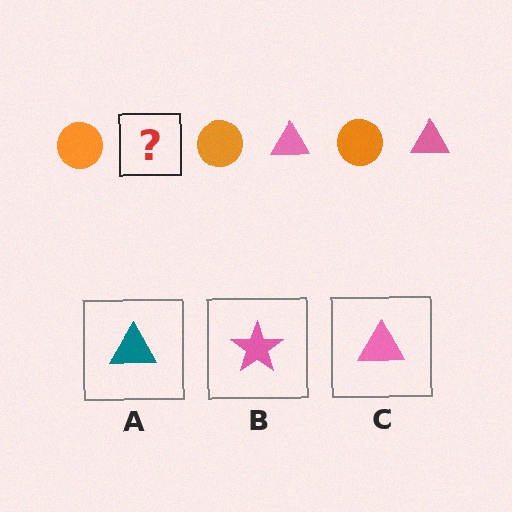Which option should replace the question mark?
Option C.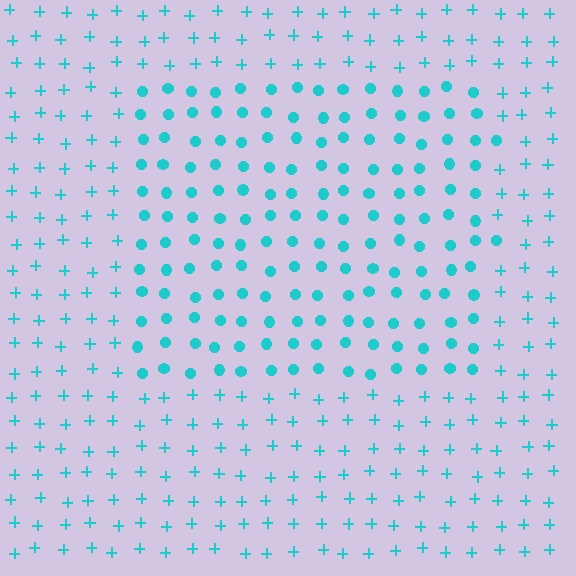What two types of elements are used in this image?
The image uses circles inside the rectangle region and plus signs outside it.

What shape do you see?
I see a rectangle.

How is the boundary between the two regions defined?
The boundary is defined by a change in element shape: circles inside vs. plus signs outside. All elements share the same color and spacing.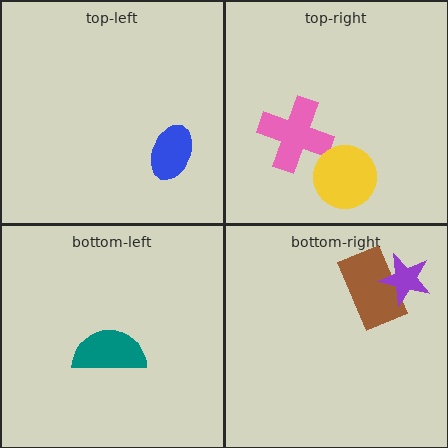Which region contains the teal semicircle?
The bottom-left region.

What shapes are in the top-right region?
The pink cross, the yellow circle.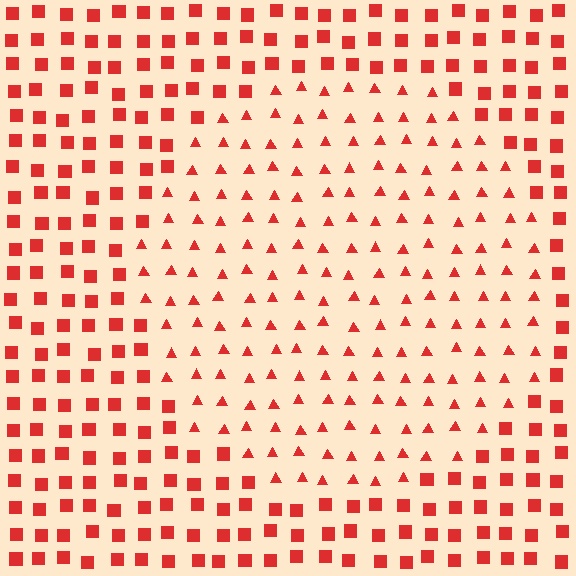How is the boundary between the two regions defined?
The boundary is defined by a change in element shape: triangles inside vs. squares outside. All elements share the same color and spacing.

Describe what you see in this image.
The image is filled with small red elements arranged in a uniform grid. A circle-shaped region contains triangles, while the surrounding area contains squares. The boundary is defined purely by the change in element shape.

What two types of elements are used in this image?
The image uses triangles inside the circle region and squares outside it.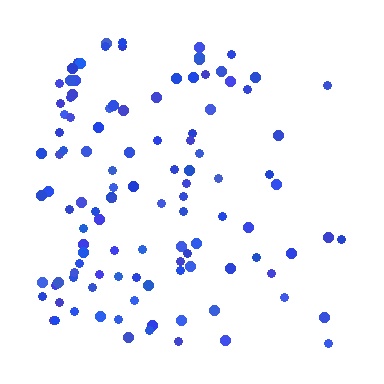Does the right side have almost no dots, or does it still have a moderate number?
Still a moderate number, just noticeably fewer than the left.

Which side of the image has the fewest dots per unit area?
The right.